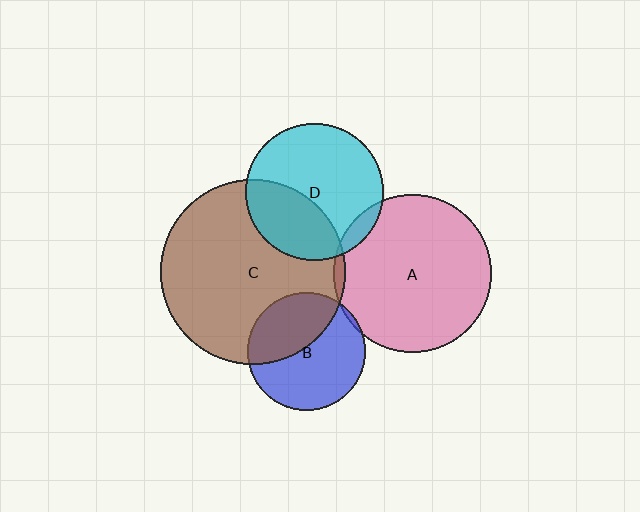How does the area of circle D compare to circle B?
Approximately 1.4 times.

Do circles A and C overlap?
Yes.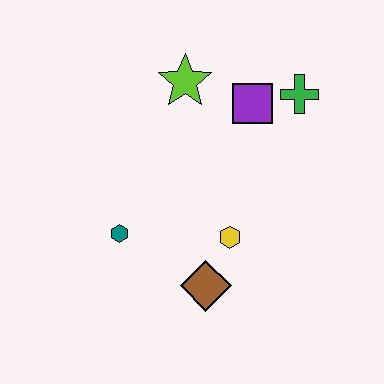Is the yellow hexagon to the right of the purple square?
No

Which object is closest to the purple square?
The green cross is closest to the purple square.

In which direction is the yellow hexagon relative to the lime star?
The yellow hexagon is below the lime star.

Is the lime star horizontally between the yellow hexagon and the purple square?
No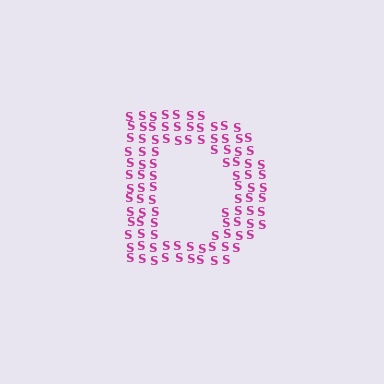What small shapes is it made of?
It is made of small letter S's.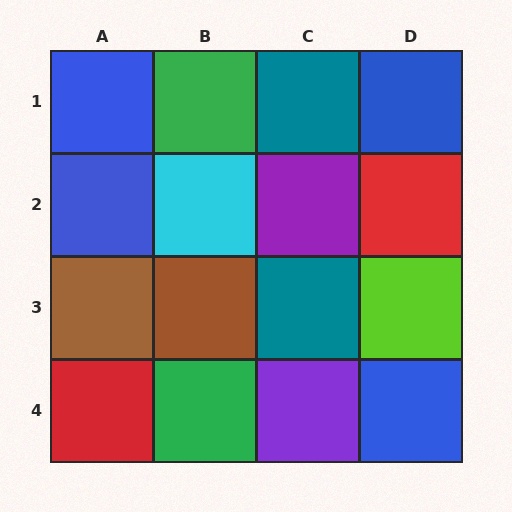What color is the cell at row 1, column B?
Green.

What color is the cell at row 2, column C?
Purple.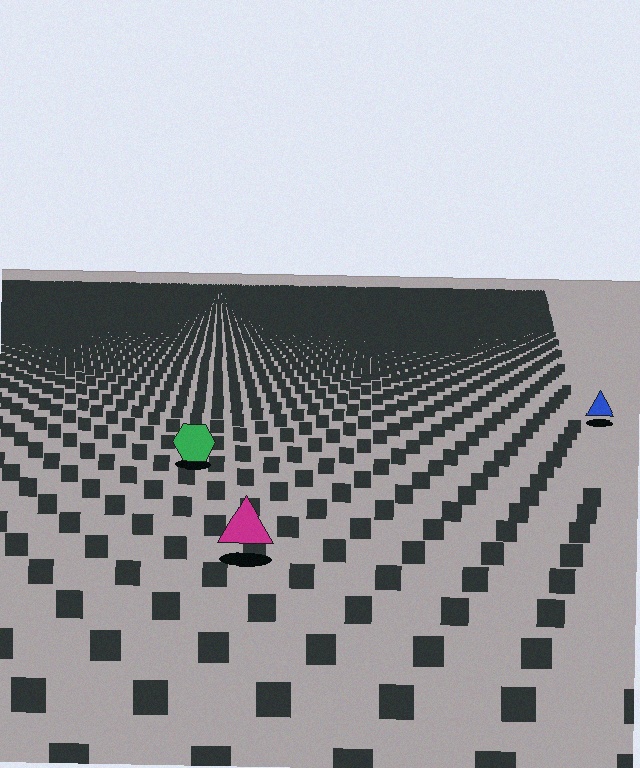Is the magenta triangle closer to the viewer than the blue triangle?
Yes. The magenta triangle is closer — you can tell from the texture gradient: the ground texture is coarser near it.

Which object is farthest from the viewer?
The blue triangle is farthest from the viewer. It appears smaller and the ground texture around it is denser.